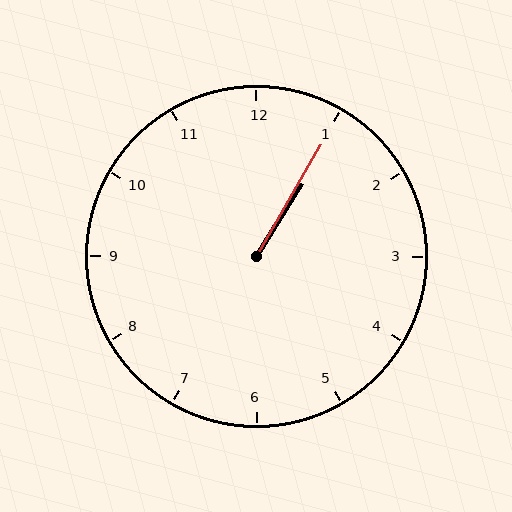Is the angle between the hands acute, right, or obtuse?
It is acute.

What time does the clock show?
1:05.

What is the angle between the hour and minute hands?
Approximately 2 degrees.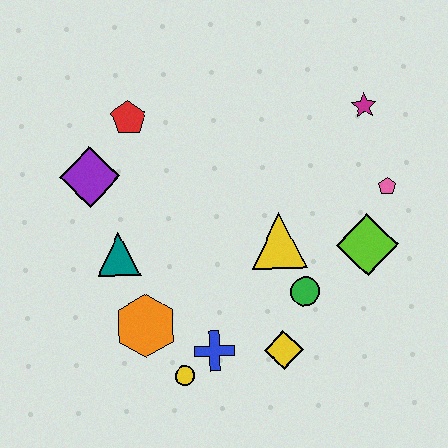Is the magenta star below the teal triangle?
No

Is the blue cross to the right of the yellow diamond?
No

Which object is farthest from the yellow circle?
The magenta star is farthest from the yellow circle.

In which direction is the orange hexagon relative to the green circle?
The orange hexagon is to the left of the green circle.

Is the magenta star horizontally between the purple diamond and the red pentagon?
No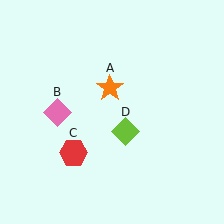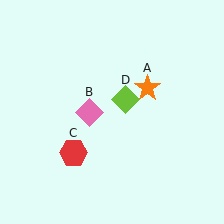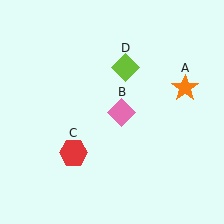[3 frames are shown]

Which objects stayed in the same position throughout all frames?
Red hexagon (object C) remained stationary.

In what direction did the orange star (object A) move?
The orange star (object A) moved right.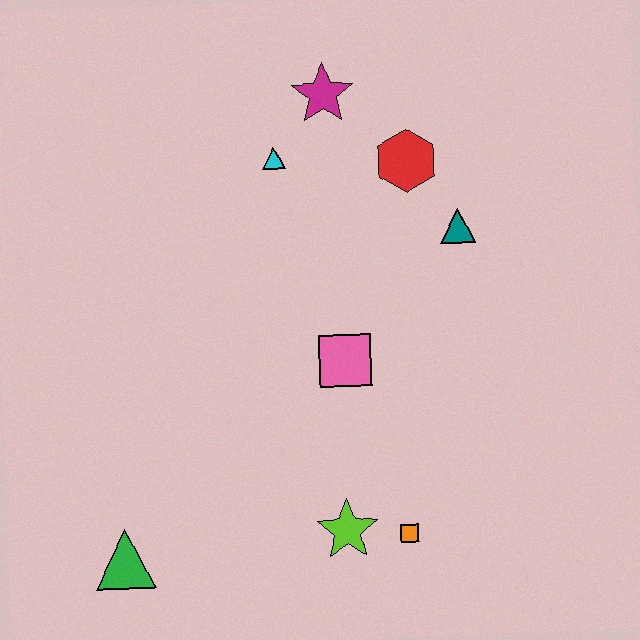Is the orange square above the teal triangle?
No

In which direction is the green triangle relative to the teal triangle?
The green triangle is to the left of the teal triangle.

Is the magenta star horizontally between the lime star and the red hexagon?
No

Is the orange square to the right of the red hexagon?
No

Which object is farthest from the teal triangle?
The green triangle is farthest from the teal triangle.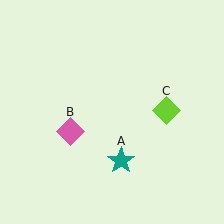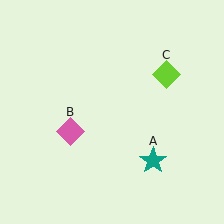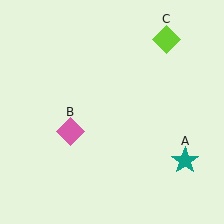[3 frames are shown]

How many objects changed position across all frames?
2 objects changed position: teal star (object A), lime diamond (object C).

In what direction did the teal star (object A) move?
The teal star (object A) moved right.